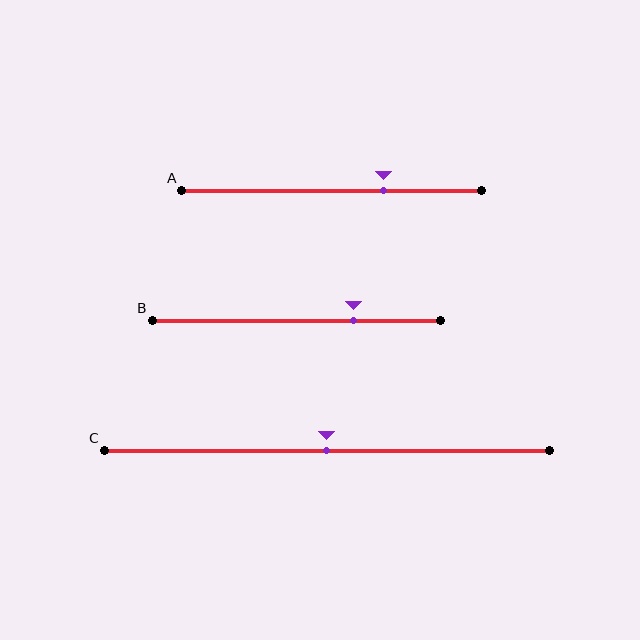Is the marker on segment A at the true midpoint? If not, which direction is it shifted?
No, the marker on segment A is shifted to the right by about 17% of the segment length.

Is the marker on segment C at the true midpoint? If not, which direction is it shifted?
Yes, the marker on segment C is at the true midpoint.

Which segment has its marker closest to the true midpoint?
Segment C has its marker closest to the true midpoint.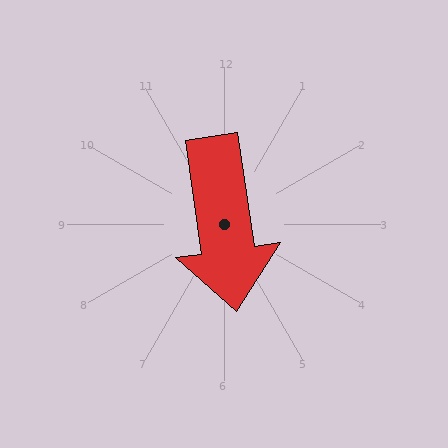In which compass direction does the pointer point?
South.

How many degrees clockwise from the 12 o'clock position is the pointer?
Approximately 172 degrees.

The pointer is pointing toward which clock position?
Roughly 6 o'clock.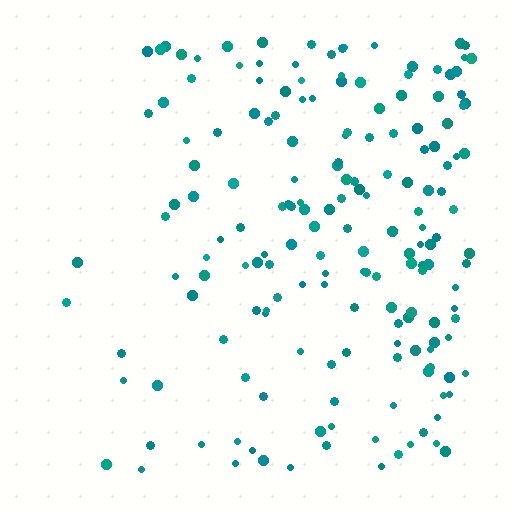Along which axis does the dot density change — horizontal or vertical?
Horizontal.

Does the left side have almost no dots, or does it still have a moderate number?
Still a moderate number, just noticeably fewer than the right.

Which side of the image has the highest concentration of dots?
The right.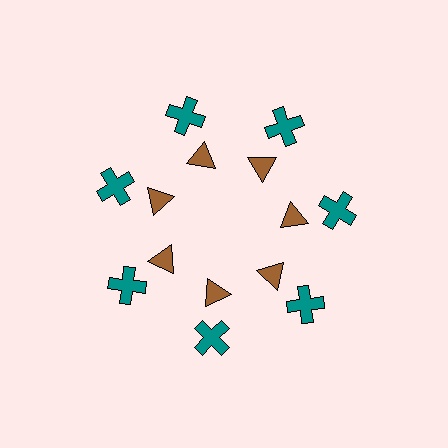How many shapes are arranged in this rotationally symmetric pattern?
There are 14 shapes, arranged in 7 groups of 2.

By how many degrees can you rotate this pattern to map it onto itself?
The pattern maps onto itself every 51 degrees of rotation.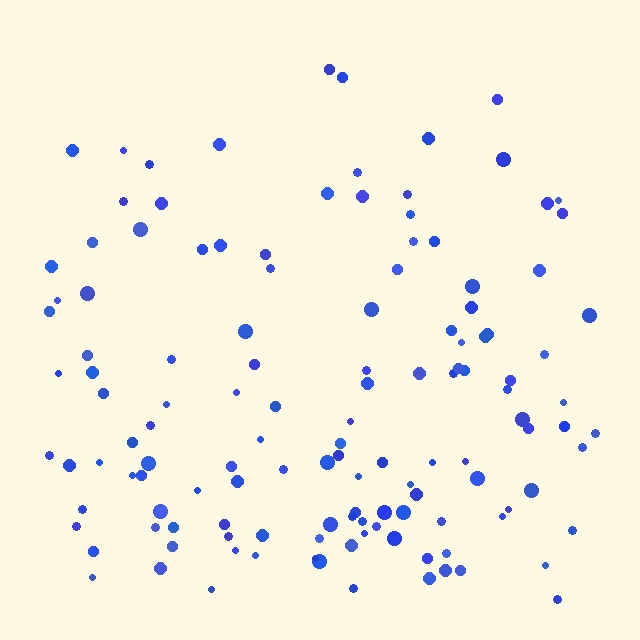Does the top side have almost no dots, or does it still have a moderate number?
Still a moderate number, just noticeably fewer than the bottom.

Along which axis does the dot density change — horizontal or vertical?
Vertical.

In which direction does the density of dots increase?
From top to bottom, with the bottom side densest.